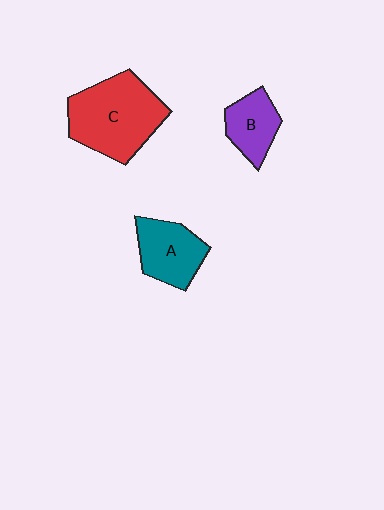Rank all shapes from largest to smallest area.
From largest to smallest: C (red), A (teal), B (purple).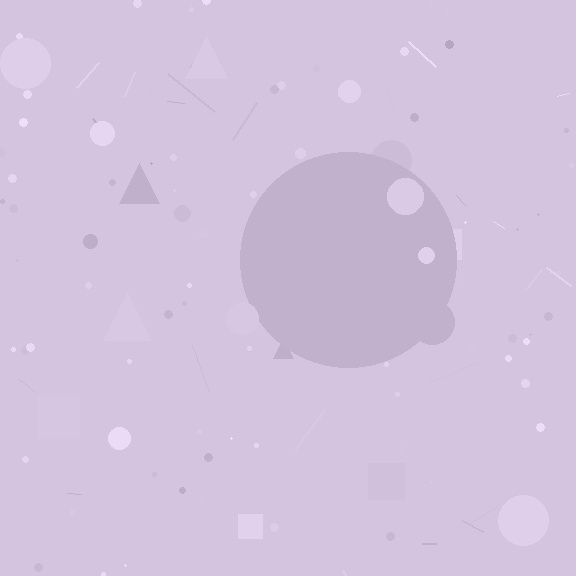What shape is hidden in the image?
A circle is hidden in the image.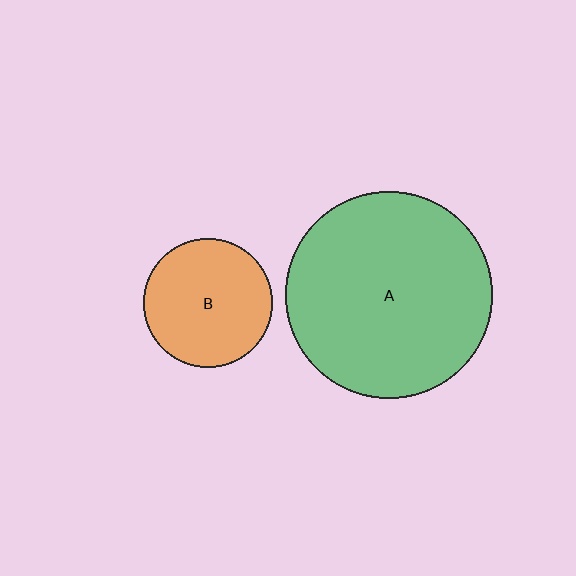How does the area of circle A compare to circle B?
Approximately 2.6 times.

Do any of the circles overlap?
No, none of the circles overlap.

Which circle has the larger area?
Circle A (green).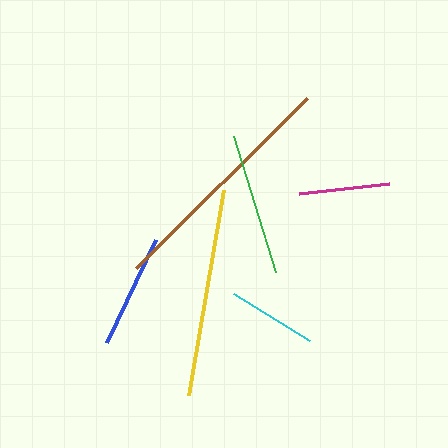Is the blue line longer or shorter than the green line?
The green line is longer than the blue line.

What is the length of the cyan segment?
The cyan segment is approximately 89 pixels long.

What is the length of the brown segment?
The brown segment is approximately 241 pixels long.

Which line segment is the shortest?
The cyan line is the shortest at approximately 89 pixels.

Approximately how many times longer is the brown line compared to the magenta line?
The brown line is approximately 2.7 times the length of the magenta line.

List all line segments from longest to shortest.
From longest to shortest: brown, yellow, green, blue, magenta, cyan.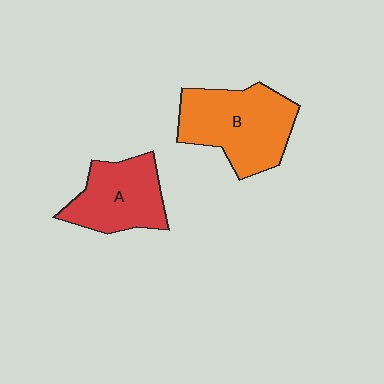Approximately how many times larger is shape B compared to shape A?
Approximately 1.3 times.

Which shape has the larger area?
Shape B (orange).